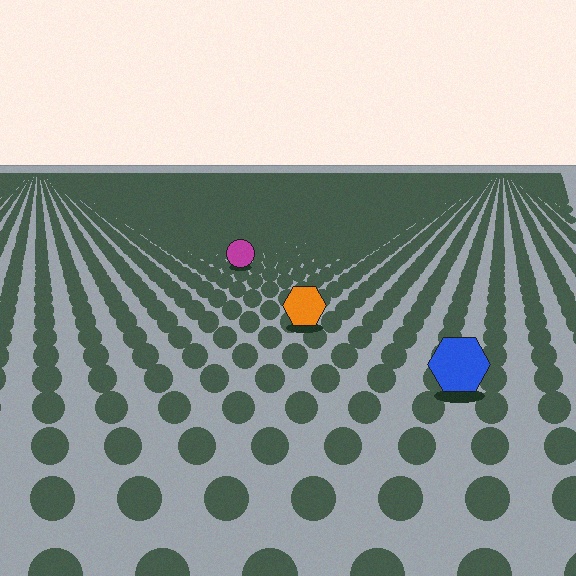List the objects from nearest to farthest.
From nearest to farthest: the blue hexagon, the orange hexagon, the magenta circle.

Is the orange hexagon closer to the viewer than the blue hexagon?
No. The blue hexagon is closer — you can tell from the texture gradient: the ground texture is coarser near it.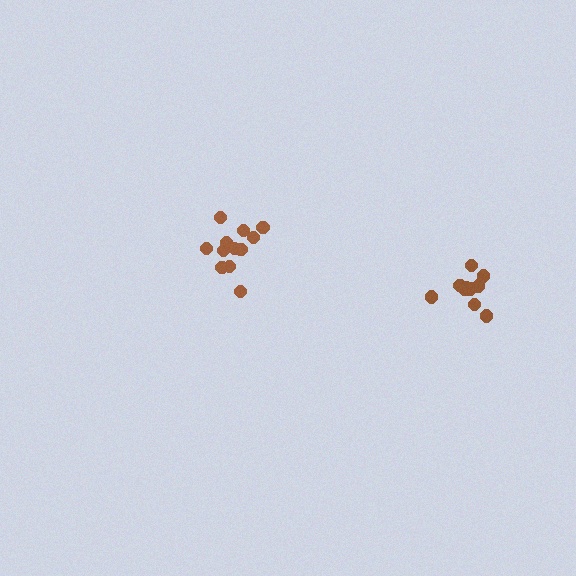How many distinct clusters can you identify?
There are 2 distinct clusters.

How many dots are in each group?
Group 1: 10 dots, Group 2: 12 dots (22 total).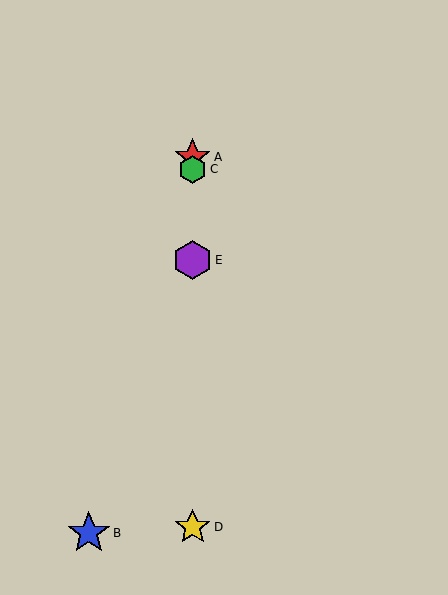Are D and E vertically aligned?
Yes, both are at x≈193.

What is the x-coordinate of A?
Object A is at x≈193.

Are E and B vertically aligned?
No, E is at x≈193 and B is at x≈89.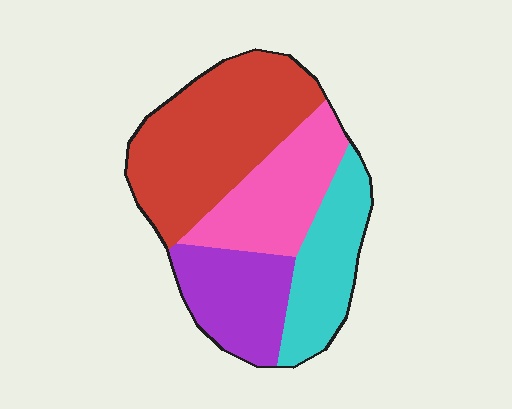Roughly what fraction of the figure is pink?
Pink takes up between a sixth and a third of the figure.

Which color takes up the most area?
Red, at roughly 40%.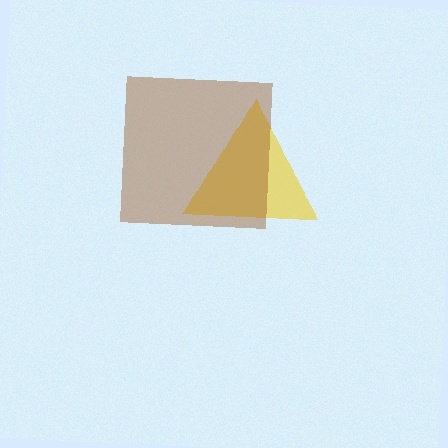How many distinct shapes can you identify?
There are 2 distinct shapes: a yellow triangle, a brown square.